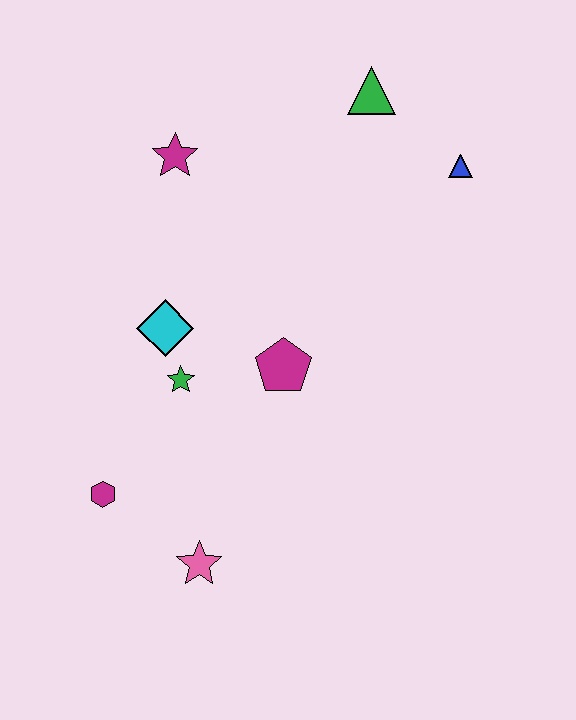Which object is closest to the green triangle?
The blue triangle is closest to the green triangle.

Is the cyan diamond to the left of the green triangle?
Yes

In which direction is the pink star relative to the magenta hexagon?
The pink star is to the right of the magenta hexagon.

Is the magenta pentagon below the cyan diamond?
Yes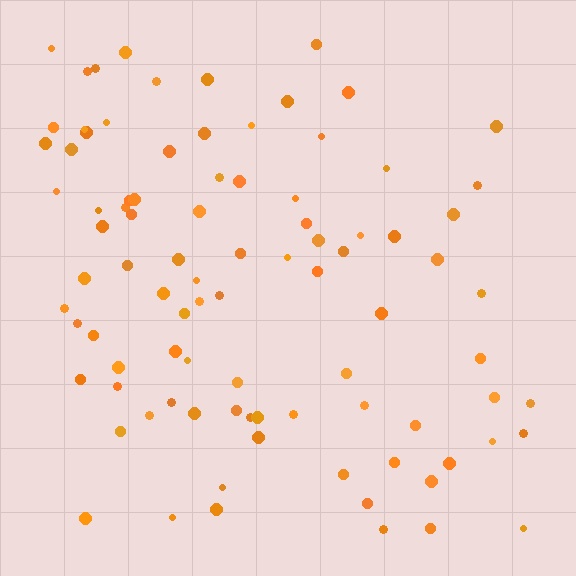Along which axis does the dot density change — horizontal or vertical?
Horizontal.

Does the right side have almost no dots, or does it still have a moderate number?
Still a moderate number, just noticeably fewer than the left.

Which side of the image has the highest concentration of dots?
The left.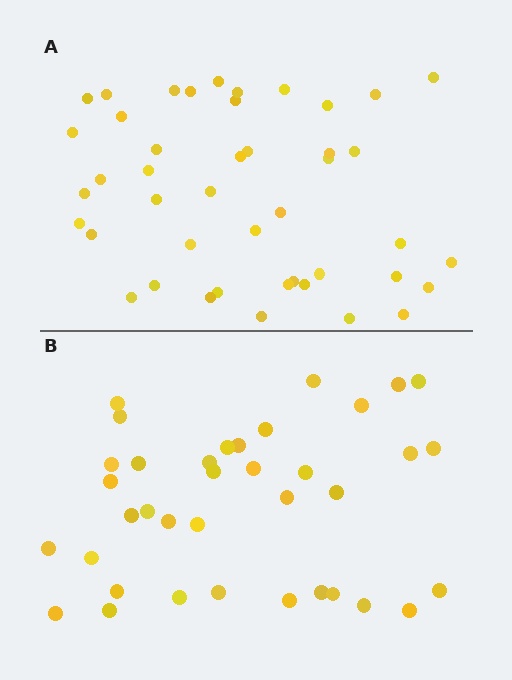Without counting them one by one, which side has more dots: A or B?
Region A (the top region) has more dots.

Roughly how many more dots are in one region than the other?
Region A has roughly 8 or so more dots than region B.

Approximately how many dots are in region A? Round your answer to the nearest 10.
About 40 dots. (The exact count is 44, which rounds to 40.)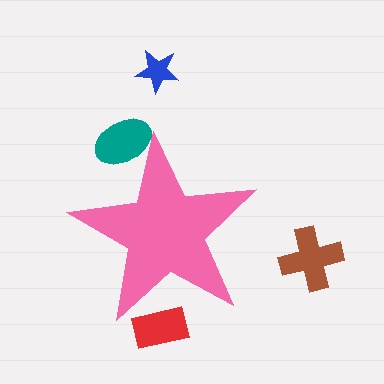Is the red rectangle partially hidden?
Yes, the red rectangle is partially hidden behind the pink star.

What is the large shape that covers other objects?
A pink star.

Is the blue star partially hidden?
No, the blue star is fully visible.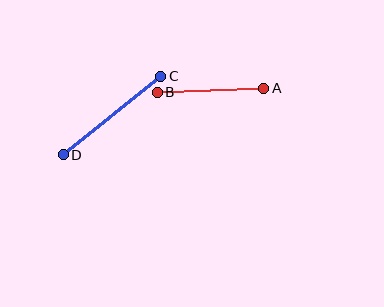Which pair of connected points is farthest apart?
Points C and D are farthest apart.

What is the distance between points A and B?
The distance is approximately 107 pixels.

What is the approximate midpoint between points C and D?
The midpoint is at approximately (112, 116) pixels.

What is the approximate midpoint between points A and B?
The midpoint is at approximately (210, 90) pixels.